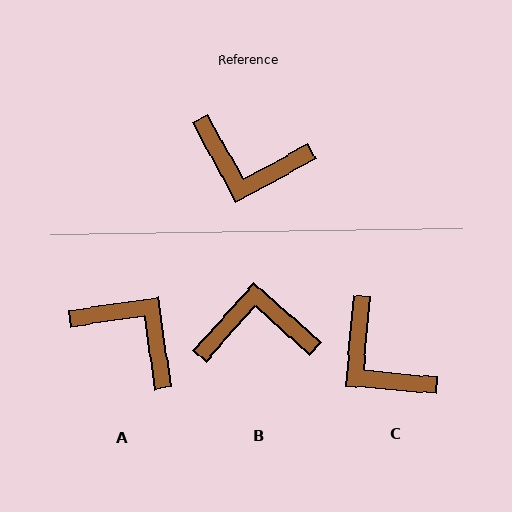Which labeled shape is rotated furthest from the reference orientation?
B, about 160 degrees away.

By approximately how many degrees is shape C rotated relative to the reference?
Approximately 33 degrees clockwise.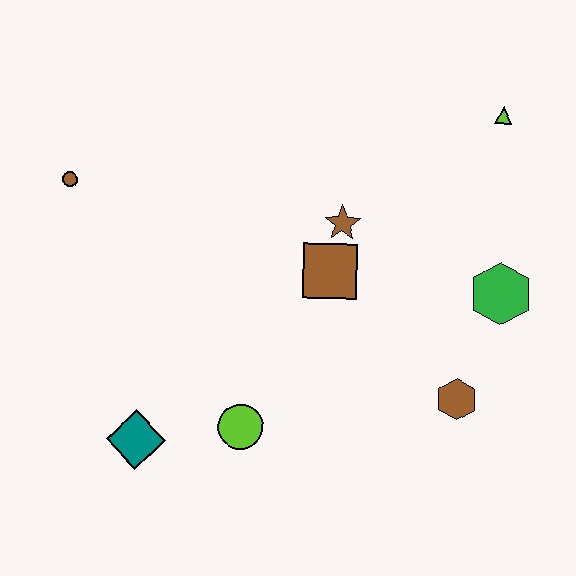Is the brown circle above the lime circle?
Yes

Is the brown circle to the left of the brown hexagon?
Yes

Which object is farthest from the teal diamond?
The lime triangle is farthest from the teal diamond.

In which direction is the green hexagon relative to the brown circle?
The green hexagon is to the right of the brown circle.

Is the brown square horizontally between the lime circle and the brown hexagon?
Yes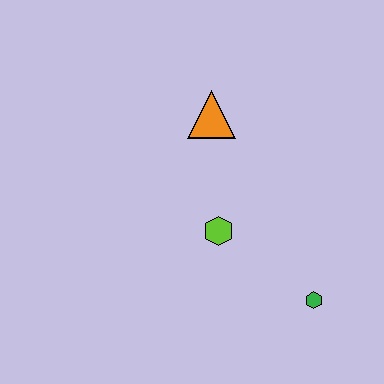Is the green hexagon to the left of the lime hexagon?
No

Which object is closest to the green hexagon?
The lime hexagon is closest to the green hexagon.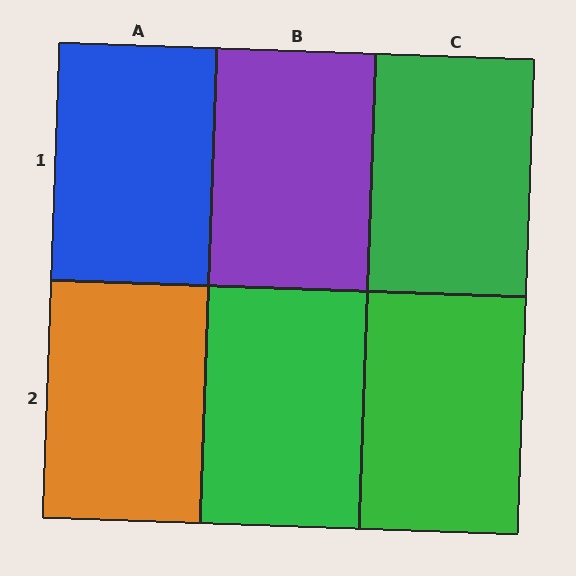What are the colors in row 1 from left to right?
Blue, purple, green.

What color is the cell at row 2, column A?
Orange.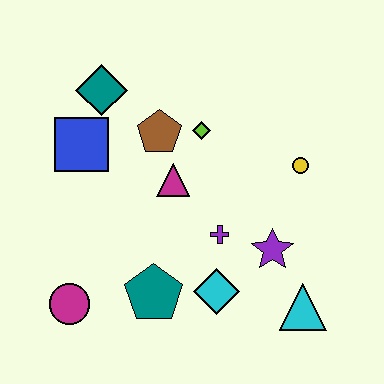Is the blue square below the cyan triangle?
No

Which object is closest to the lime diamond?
The brown pentagon is closest to the lime diamond.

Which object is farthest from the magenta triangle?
The cyan triangle is farthest from the magenta triangle.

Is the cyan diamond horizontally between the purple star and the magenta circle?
Yes